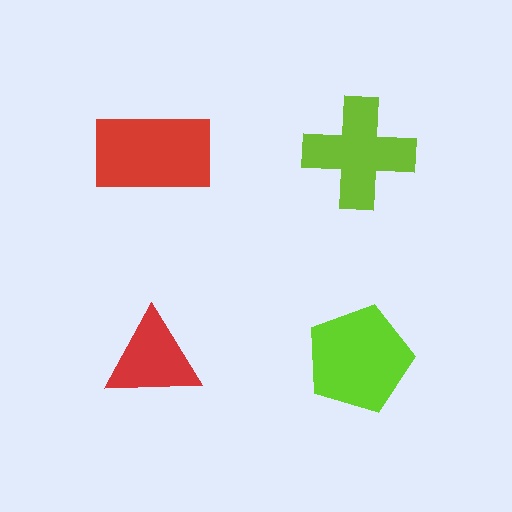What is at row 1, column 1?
A red rectangle.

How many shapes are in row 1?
2 shapes.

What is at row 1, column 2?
A lime cross.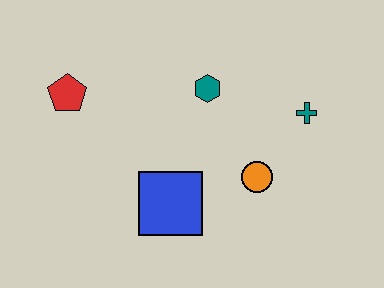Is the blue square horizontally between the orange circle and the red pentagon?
Yes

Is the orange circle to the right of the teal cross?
No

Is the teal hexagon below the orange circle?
No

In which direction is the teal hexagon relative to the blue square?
The teal hexagon is above the blue square.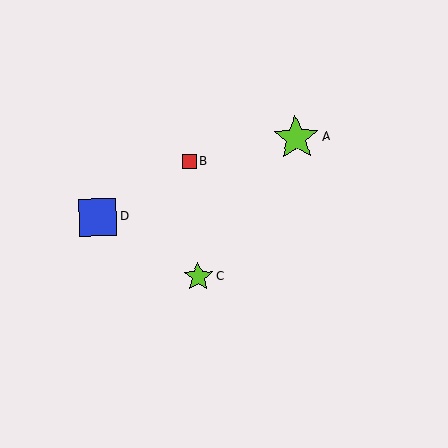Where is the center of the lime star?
The center of the lime star is at (296, 138).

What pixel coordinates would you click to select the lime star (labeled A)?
Click at (296, 138) to select the lime star A.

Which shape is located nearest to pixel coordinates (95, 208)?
The blue square (labeled D) at (98, 217) is nearest to that location.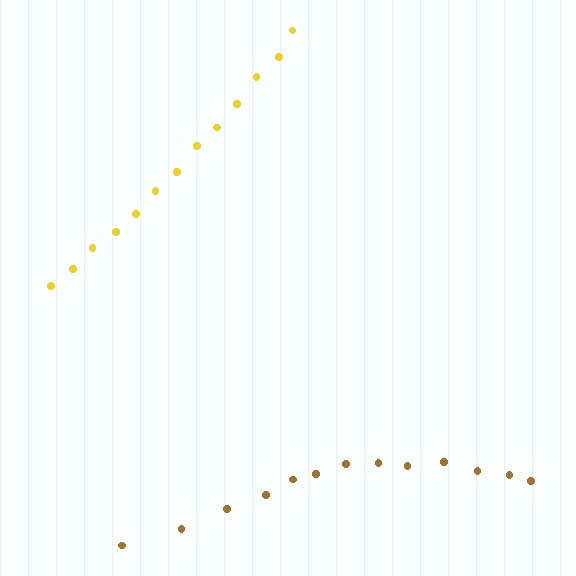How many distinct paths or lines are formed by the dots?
There are 2 distinct paths.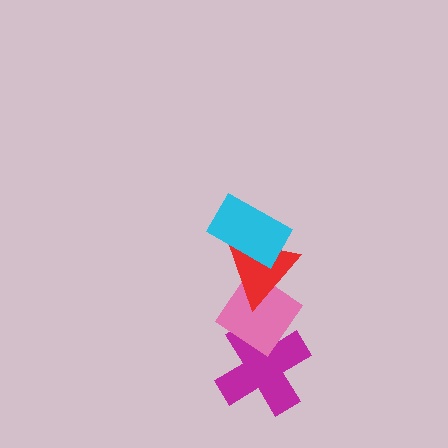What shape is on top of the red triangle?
The cyan rectangle is on top of the red triangle.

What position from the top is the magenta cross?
The magenta cross is 4th from the top.